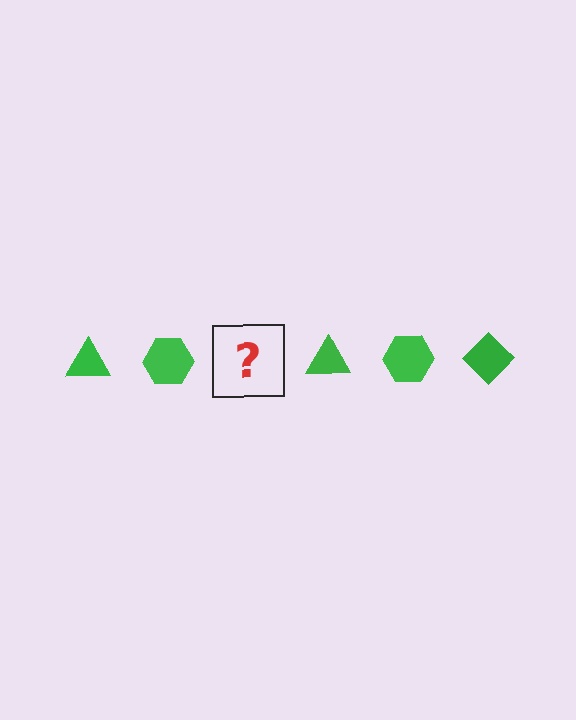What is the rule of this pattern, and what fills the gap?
The rule is that the pattern cycles through triangle, hexagon, diamond shapes in green. The gap should be filled with a green diamond.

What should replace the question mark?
The question mark should be replaced with a green diamond.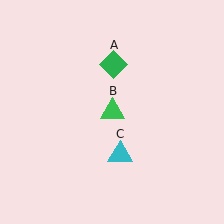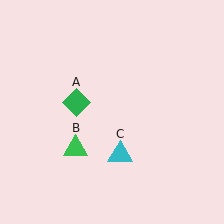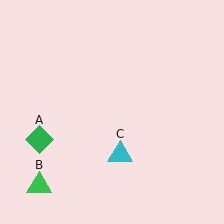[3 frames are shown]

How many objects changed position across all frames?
2 objects changed position: green diamond (object A), green triangle (object B).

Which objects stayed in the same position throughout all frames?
Cyan triangle (object C) remained stationary.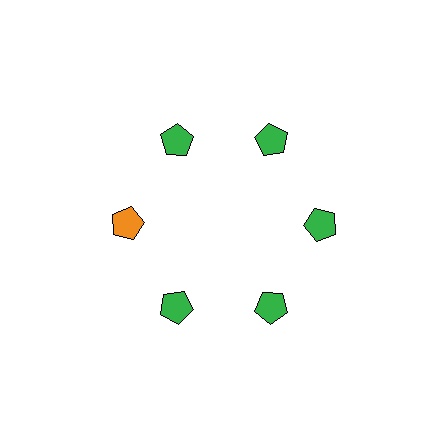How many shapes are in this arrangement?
There are 6 shapes arranged in a ring pattern.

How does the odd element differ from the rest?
It has a different color: orange instead of green.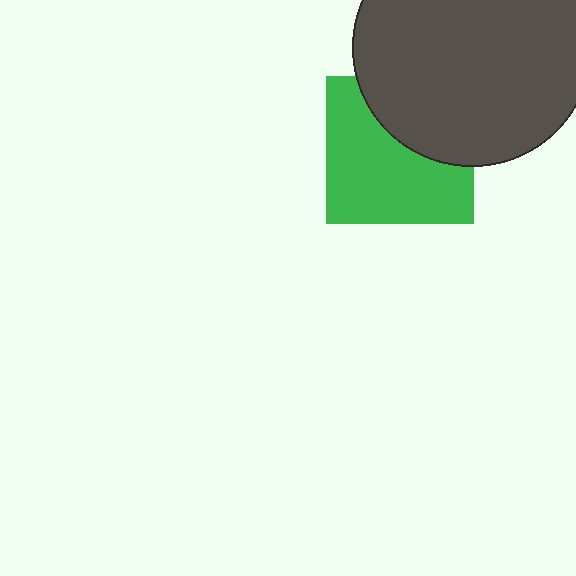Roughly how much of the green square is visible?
About half of it is visible (roughly 63%).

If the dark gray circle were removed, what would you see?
You would see the complete green square.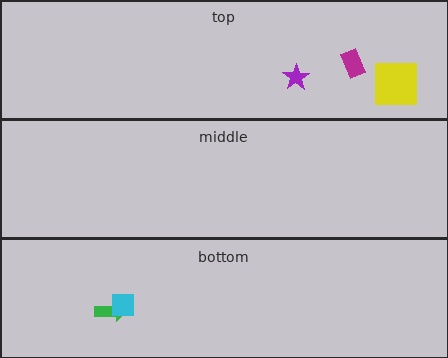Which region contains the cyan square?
The bottom region.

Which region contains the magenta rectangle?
The top region.